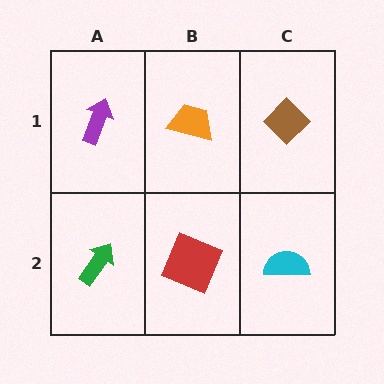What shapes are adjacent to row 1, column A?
A green arrow (row 2, column A), an orange trapezoid (row 1, column B).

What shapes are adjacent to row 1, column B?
A red square (row 2, column B), a purple arrow (row 1, column A), a brown diamond (row 1, column C).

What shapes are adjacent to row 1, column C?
A cyan semicircle (row 2, column C), an orange trapezoid (row 1, column B).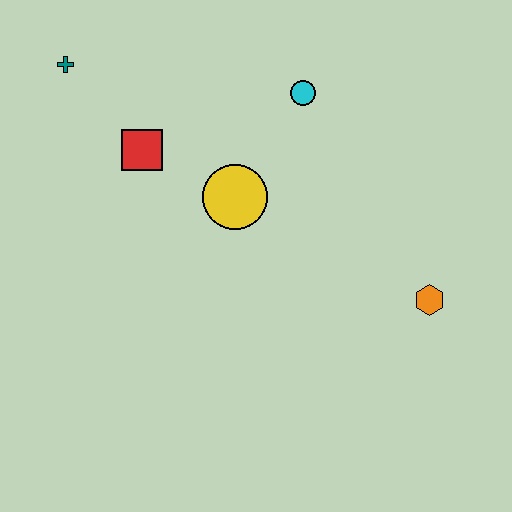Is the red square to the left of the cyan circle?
Yes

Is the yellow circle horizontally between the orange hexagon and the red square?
Yes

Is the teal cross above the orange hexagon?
Yes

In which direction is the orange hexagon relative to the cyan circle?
The orange hexagon is below the cyan circle.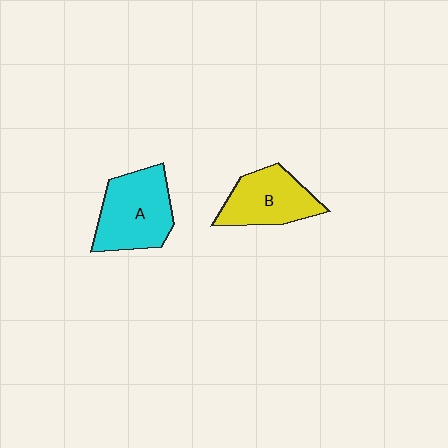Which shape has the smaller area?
Shape B (yellow).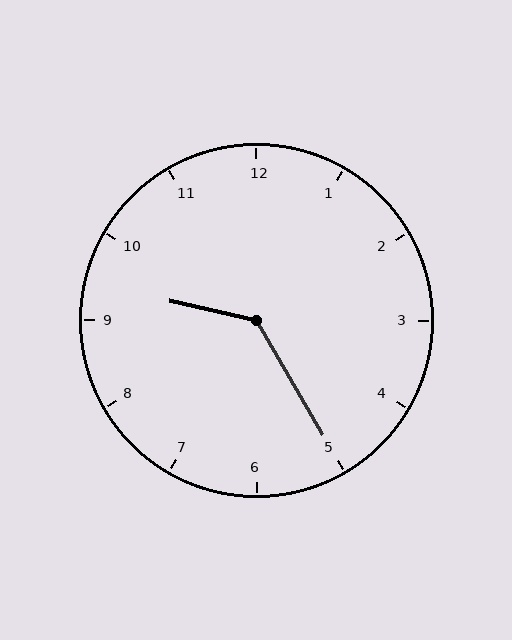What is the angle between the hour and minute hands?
Approximately 132 degrees.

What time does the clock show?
9:25.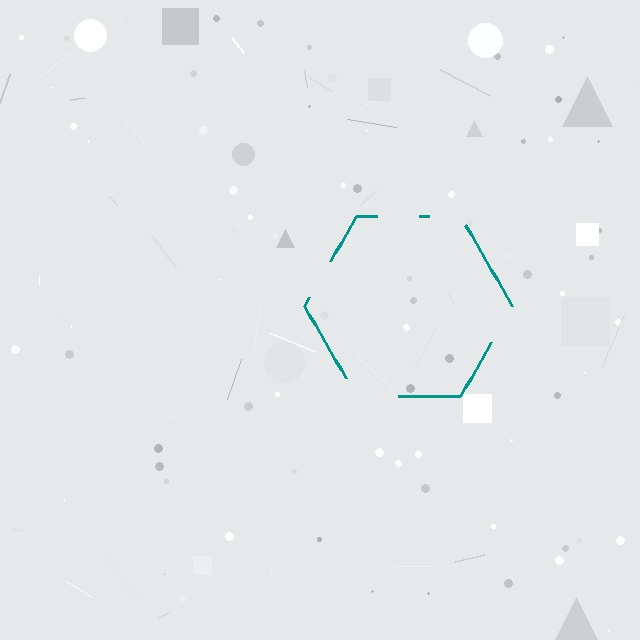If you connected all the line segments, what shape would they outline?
They would outline a hexagon.